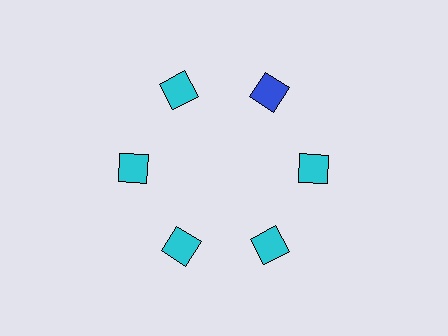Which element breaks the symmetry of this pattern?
The blue diamond at roughly the 1 o'clock position breaks the symmetry. All other shapes are cyan diamonds.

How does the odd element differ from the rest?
It has a different color: blue instead of cyan.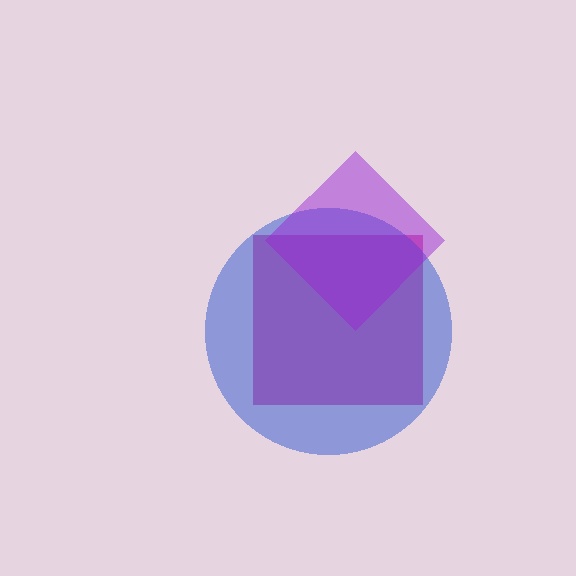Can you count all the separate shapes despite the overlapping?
Yes, there are 3 separate shapes.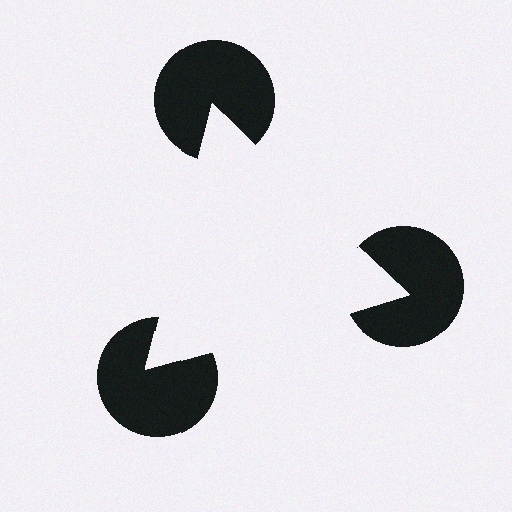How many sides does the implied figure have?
3 sides.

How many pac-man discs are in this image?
There are 3 — one at each vertex of the illusory triangle.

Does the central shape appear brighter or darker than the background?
It typically appears slightly brighter than the background, even though no actual brightness change is drawn.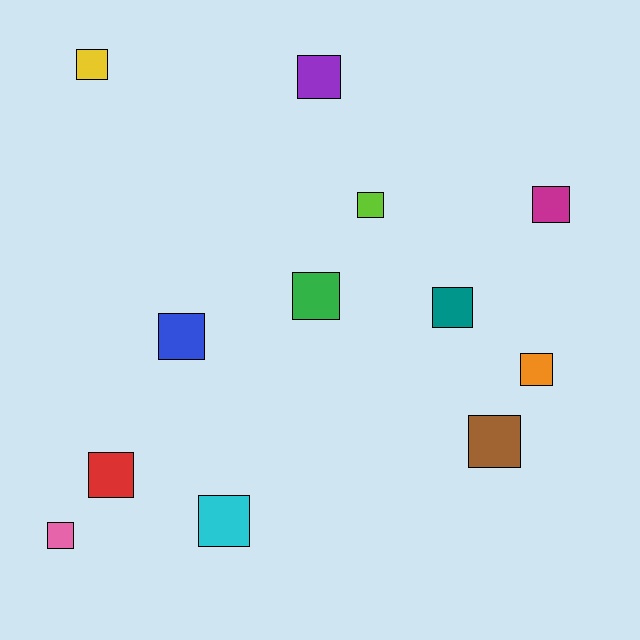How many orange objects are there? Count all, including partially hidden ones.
There is 1 orange object.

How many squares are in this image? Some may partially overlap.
There are 12 squares.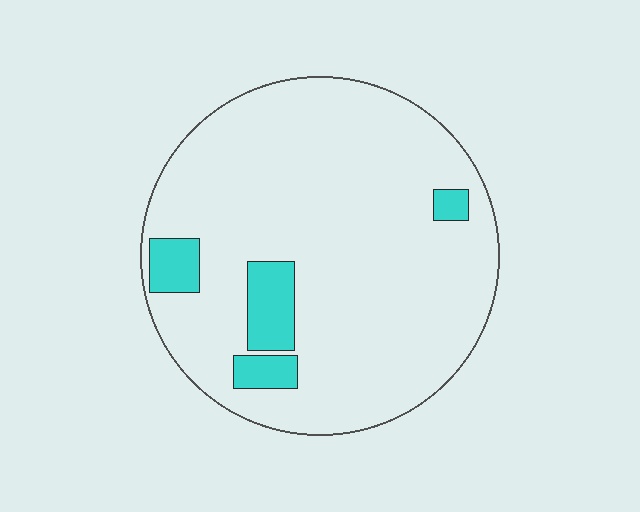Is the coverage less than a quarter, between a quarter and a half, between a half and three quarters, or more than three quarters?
Less than a quarter.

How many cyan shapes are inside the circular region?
4.